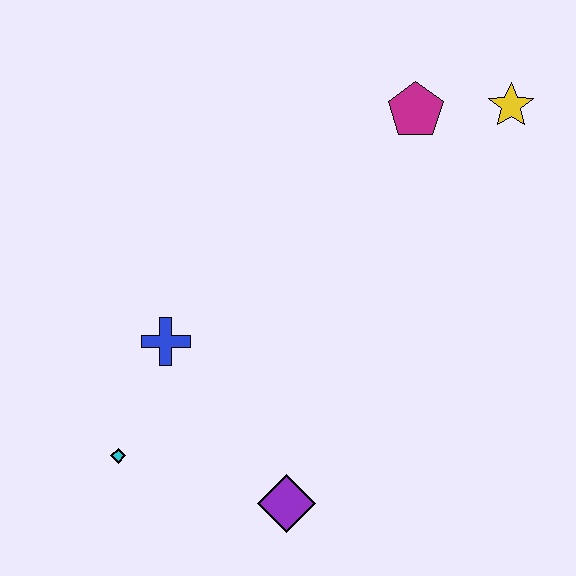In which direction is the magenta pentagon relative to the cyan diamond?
The magenta pentagon is above the cyan diamond.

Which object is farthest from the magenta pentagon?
The cyan diamond is farthest from the magenta pentagon.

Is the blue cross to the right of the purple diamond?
No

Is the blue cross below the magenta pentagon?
Yes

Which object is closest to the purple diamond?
The cyan diamond is closest to the purple diamond.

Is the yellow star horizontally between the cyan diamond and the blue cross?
No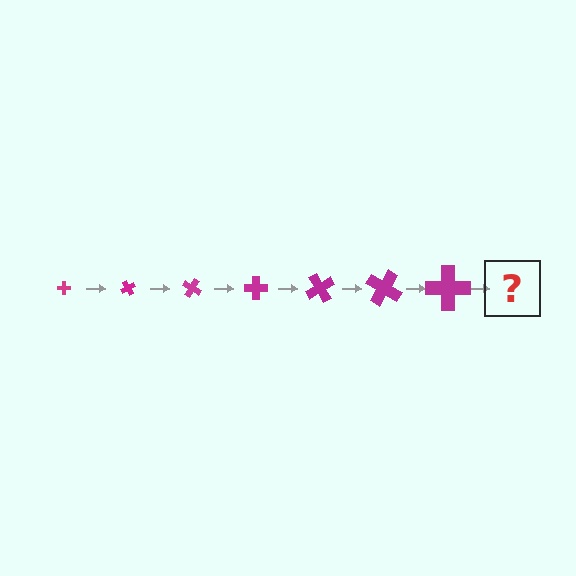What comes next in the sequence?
The next element should be a cross, larger than the previous one and rotated 420 degrees from the start.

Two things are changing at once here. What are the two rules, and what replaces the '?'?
The two rules are that the cross grows larger each step and it rotates 60 degrees each step. The '?' should be a cross, larger than the previous one and rotated 420 degrees from the start.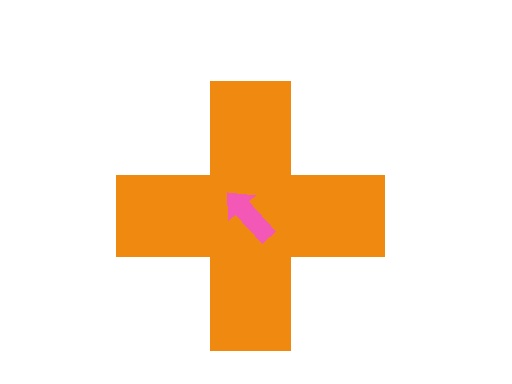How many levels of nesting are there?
2.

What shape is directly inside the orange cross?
The pink arrow.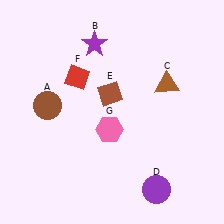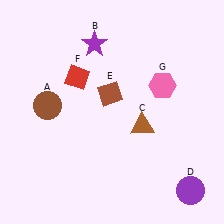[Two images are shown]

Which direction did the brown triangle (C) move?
The brown triangle (C) moved down.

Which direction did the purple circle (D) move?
The purple circle (D) moved right.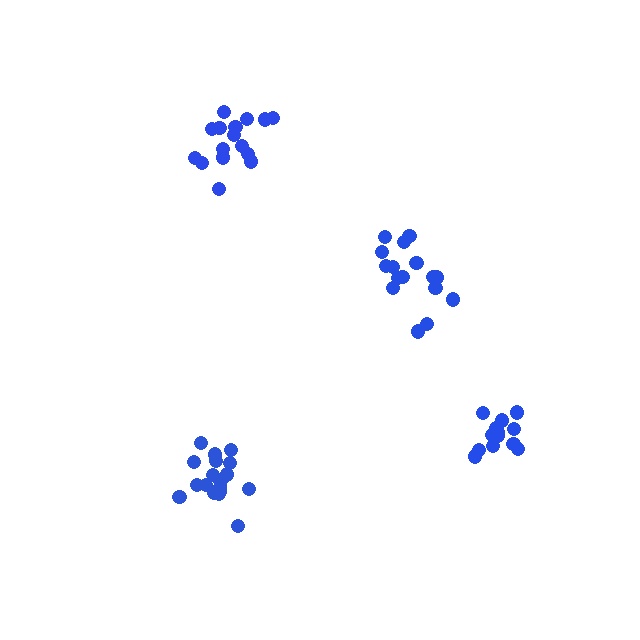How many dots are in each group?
Group 1: 16 dots, Group 2: 18 dots, Group 3: 16 dots, Group 4: 13 dots (63 total).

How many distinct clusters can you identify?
There are 4 distinct clusters.